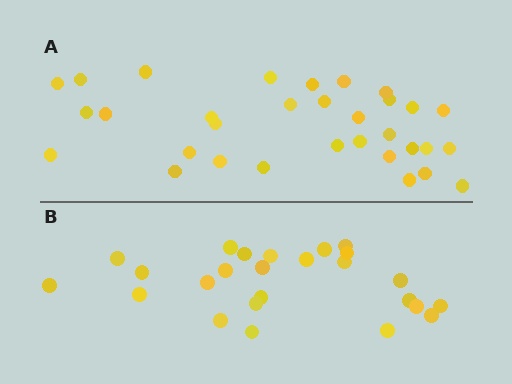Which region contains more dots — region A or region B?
Region A (the top region) has more dots.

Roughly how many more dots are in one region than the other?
Region A has roughly 8 or so more dots than region B.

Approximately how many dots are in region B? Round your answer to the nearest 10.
About 20 dots. (The exact count is 25, which rounds to 20.)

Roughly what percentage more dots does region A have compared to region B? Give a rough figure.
About 30% more.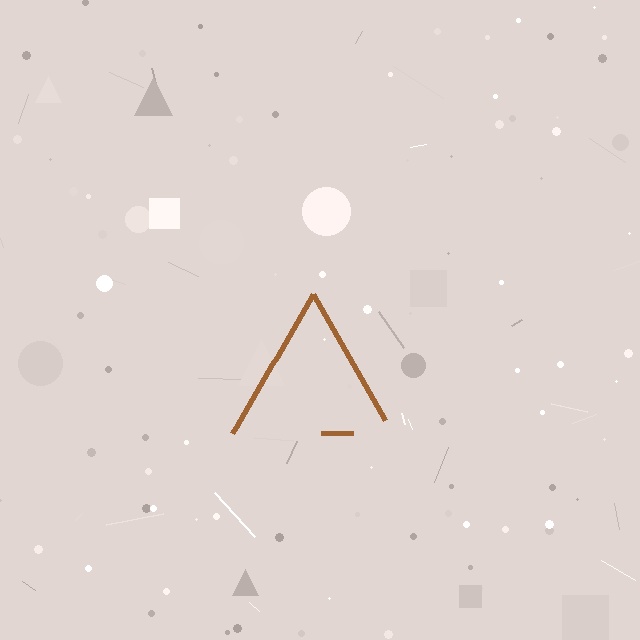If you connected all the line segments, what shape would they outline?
They would outline a triangle.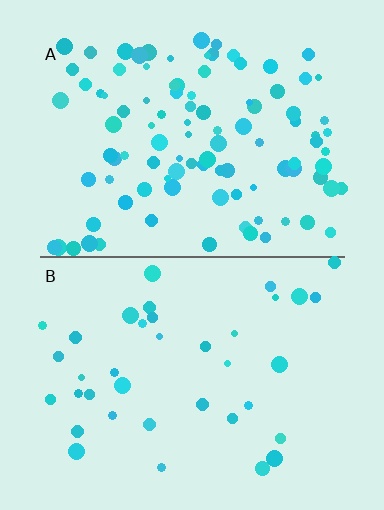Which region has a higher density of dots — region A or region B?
A (the top).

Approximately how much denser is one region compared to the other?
Approximately 2.7× — region A over region B.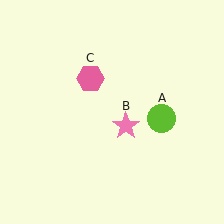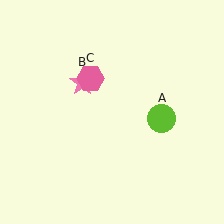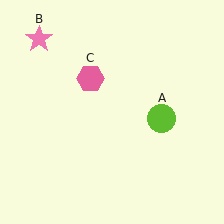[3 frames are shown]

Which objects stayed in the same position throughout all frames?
Lime circle (object A) and pink hexagon (object C) remained stationary.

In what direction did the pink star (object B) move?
The pink star (object B) moved up and to the left.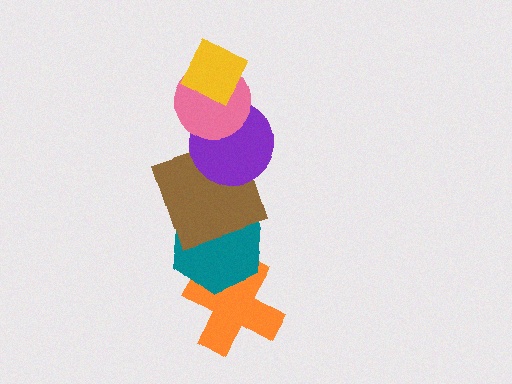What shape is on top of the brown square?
The purple circle is on top of the brown square.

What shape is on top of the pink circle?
The yellow diamond is on top of the pink circle.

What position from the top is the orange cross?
The orange cross is 6th from the top.